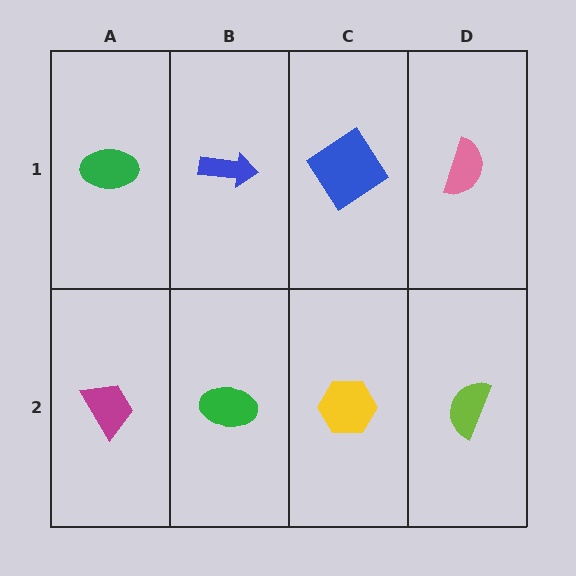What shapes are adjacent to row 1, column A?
A magenta trapezoid (row 2, column A), a blue arrow (row 1, column B).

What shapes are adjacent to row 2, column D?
A pink semicircle (row 1, column D), a yellow hexagon (row 2, column C).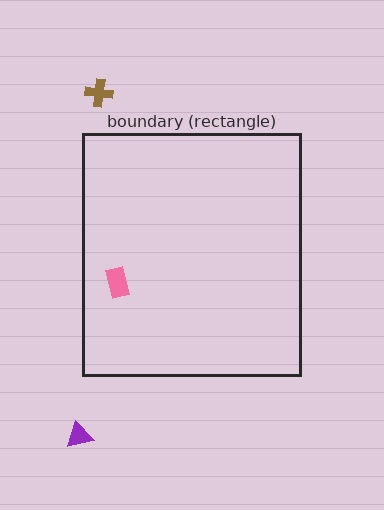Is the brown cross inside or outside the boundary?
Outside.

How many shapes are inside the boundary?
1 inside, 2 outside.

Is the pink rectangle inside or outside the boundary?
Inside.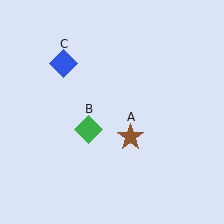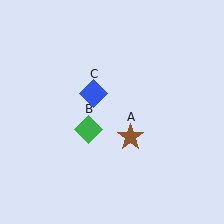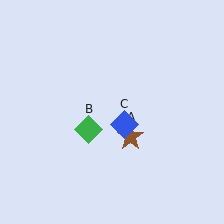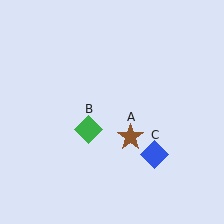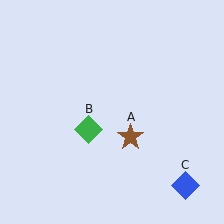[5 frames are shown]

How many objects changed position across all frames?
1 object changed position: blue diamond (object C).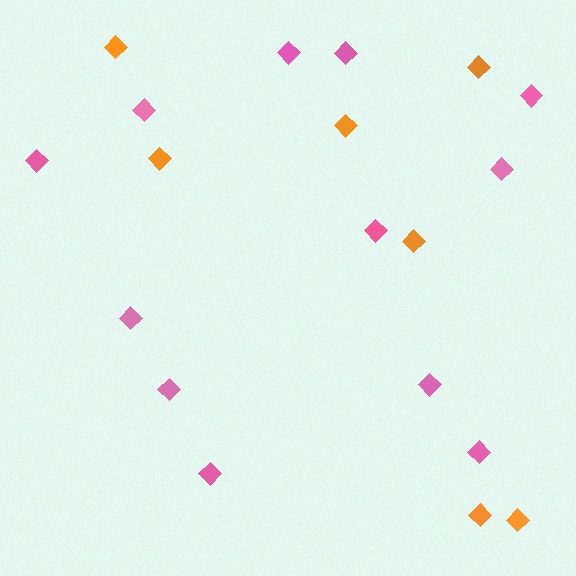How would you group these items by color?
There are 2 groups: one group of orange diamonds (7) and one group of pink diamonds (12).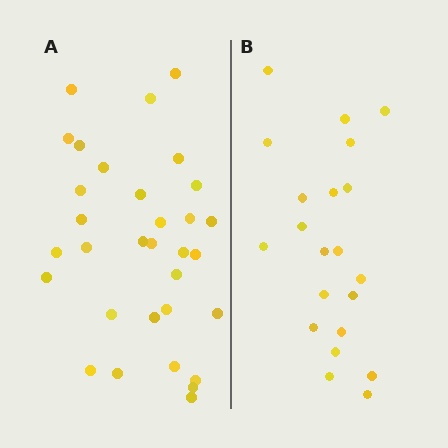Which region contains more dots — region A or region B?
Region A (the left region) has more dots.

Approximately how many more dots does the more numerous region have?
Region A has roughly 12 or so more dots than region B.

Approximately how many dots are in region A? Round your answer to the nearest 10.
About 30 dots. (The exact count is 32, which rounds to 30.)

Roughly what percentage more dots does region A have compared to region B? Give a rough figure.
About 50% more.